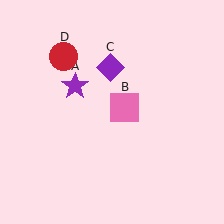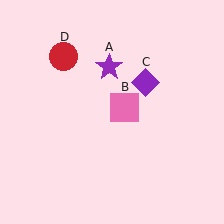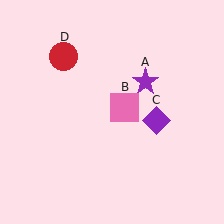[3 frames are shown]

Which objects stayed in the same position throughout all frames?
Pink square (object B) and red circle (object D) remained stationary.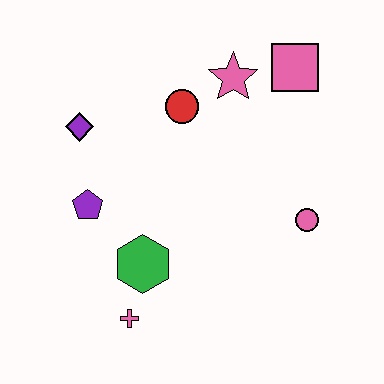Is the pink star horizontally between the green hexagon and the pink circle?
Yes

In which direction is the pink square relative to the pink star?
The pink square is to the right of the pink star.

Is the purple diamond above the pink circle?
Yes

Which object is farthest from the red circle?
The pink cross is farthest from the red circle.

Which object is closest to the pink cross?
The green hexagon is closest to the pink cross.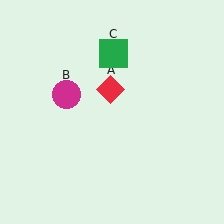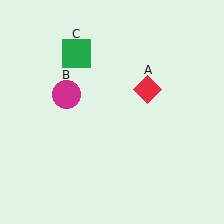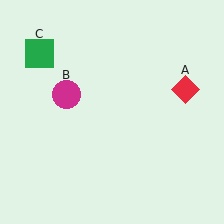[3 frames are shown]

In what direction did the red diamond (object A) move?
The red diamond (object A) moved right.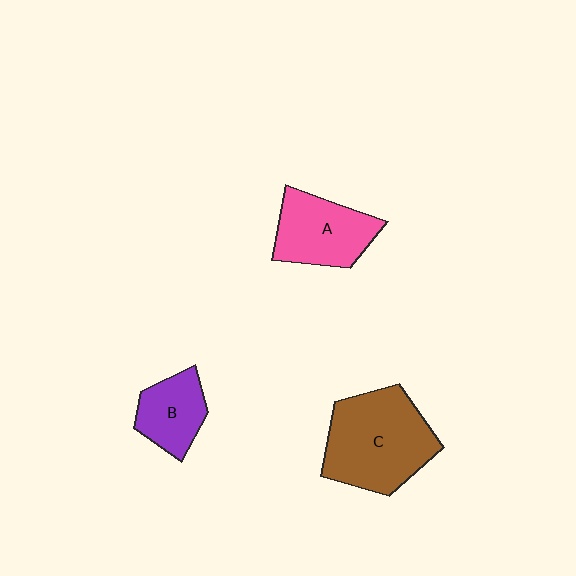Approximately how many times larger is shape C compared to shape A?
Approximately 1.5 times.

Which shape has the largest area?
Shape C (brown).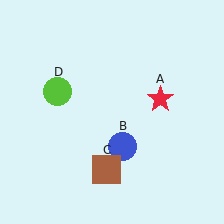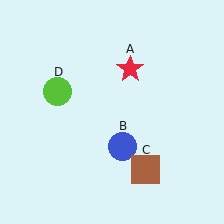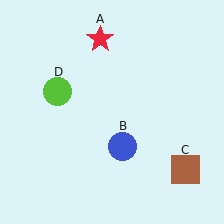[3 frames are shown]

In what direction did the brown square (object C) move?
The brown square (object C) moved right.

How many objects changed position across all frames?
2 objects changed position: red star (object A), brown square (object C).